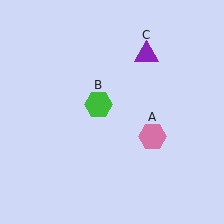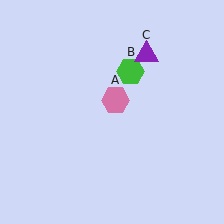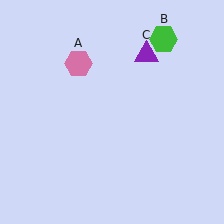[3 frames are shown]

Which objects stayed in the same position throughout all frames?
Purple triangle (object C) remained stationary.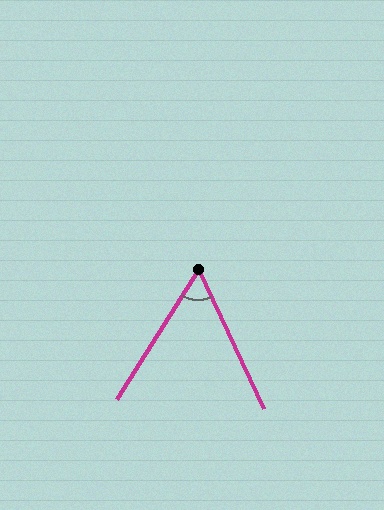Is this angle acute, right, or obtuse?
It is acute.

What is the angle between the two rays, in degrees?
Approximately 57 degrees.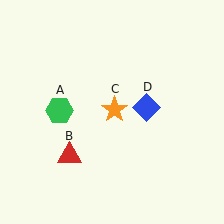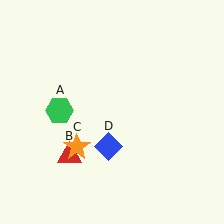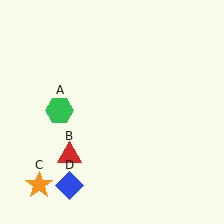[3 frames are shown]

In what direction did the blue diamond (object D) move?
The blue diamond (object D) moved down and to the left.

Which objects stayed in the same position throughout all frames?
Green hexagon (object A) and red triangle (object B) remained stationary.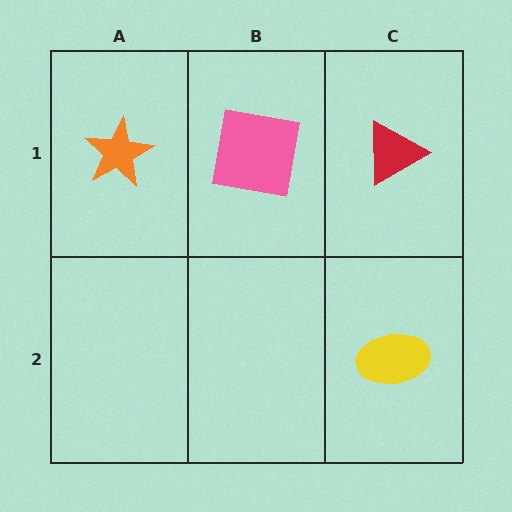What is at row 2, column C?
A yellow ellipse.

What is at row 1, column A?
An orange star.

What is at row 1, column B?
A pink square.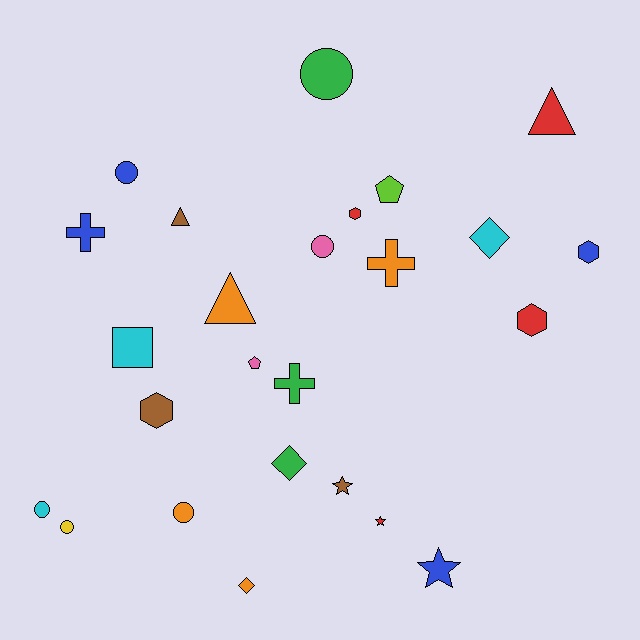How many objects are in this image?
There are 25 objects.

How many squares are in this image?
There is 1 square.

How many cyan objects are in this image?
There are 3 cyan objects.